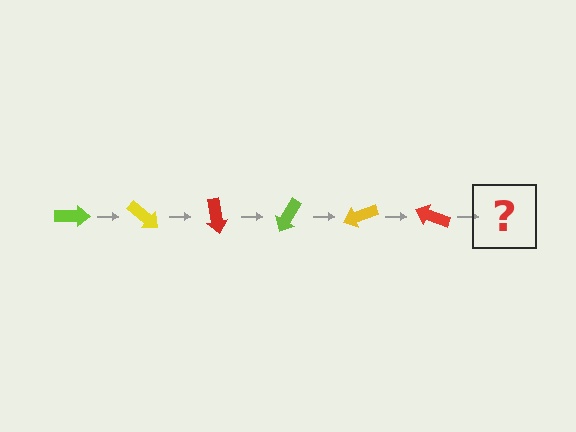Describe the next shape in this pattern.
It should be a lime arrow, rotated 240 degrees from the start.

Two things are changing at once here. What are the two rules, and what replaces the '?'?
The two rules are that it rotates 40 degrees each step and the color cycles through lime, yellow, and red. The '?' should be a lime arrow, rotated 240 degrees from the start.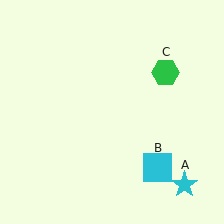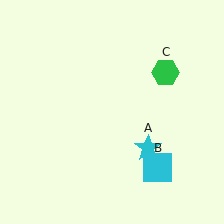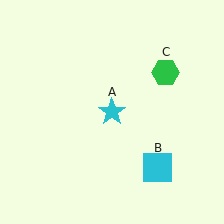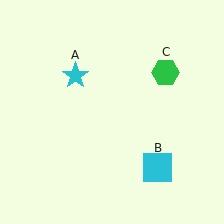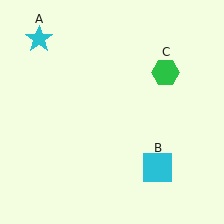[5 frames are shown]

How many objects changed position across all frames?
1 object changed position: cyan star (object A).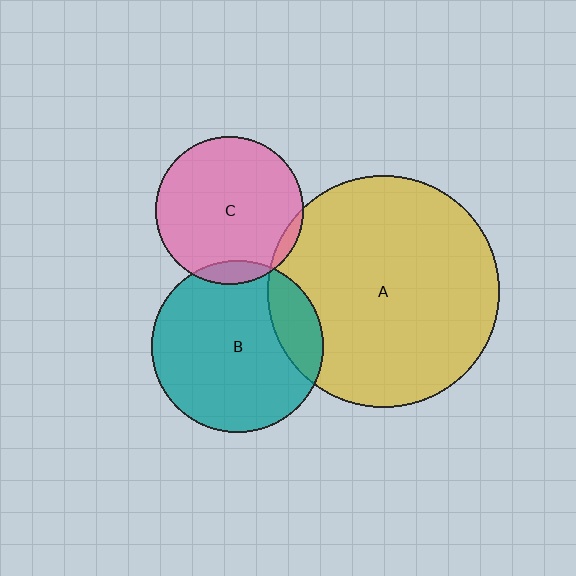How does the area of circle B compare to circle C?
Approximately 1.3 times.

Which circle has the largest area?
Circle A (yellow).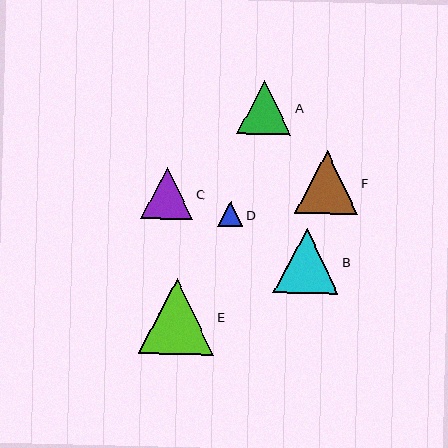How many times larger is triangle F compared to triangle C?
Triangle F is approximately 1.2 times the size of triangle C.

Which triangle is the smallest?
Triangle D is the smallest with a size of approximately 26 pixels.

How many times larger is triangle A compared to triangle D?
Triangle A is approximately 2.1 times the size of triangle D.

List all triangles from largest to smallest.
From largest to smallest: E, B, F, A, C, D.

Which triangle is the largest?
Triangle E is the largest with a size of approximately 75 pixels.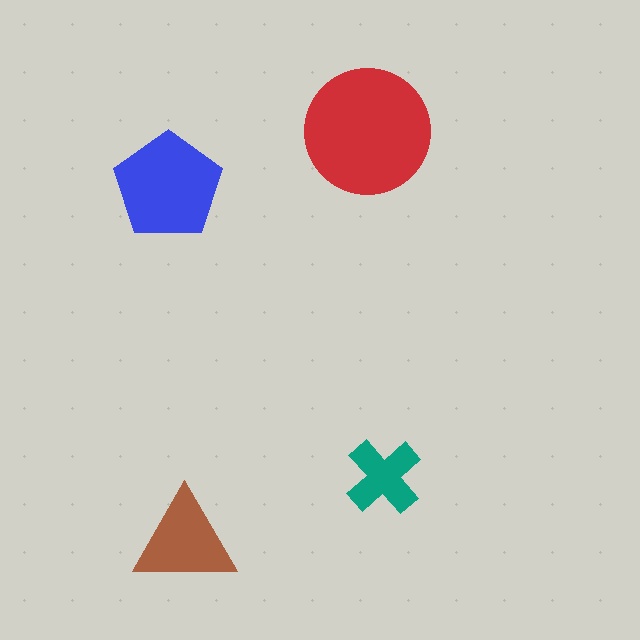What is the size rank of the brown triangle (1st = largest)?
3rd.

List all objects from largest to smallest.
The red circle, the blue pentagon, the brown triangle, the teal cross.